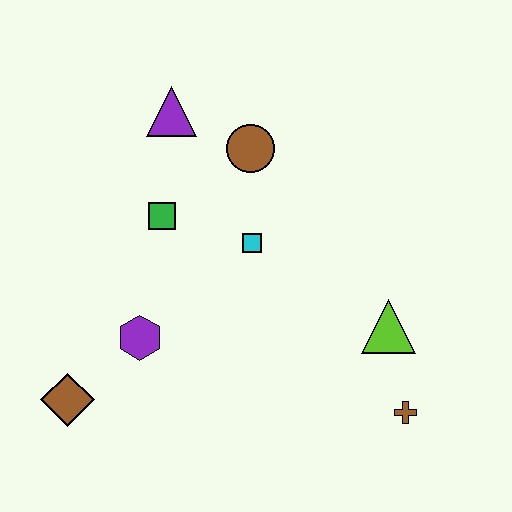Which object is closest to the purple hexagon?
The brown diamond is closest to the purple hexagon.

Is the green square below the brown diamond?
No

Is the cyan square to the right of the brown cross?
No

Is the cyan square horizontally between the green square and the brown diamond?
No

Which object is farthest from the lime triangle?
The brown diamond is farthest from the lime triangle.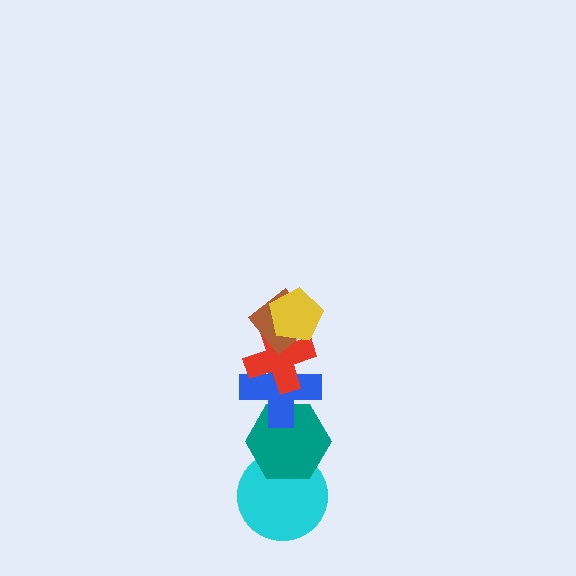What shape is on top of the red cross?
The brown diamond is on top of the red cross.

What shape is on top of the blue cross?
The red cross is on top of the blue cross.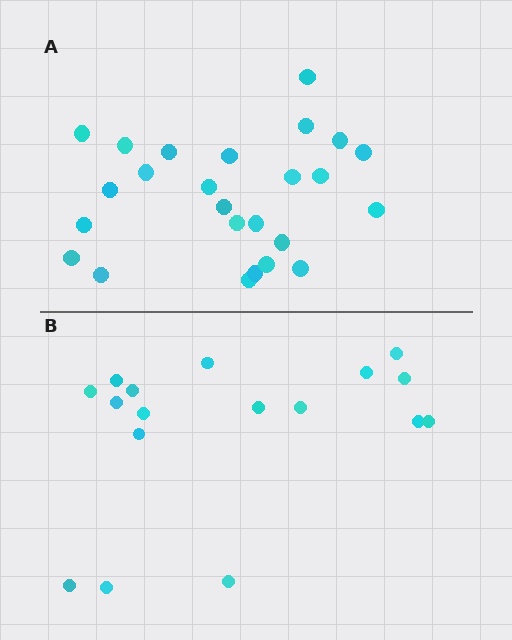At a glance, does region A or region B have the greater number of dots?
Region A (the top region) has more dots.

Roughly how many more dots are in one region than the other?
Region A has roughly 8 or so more dots than region B.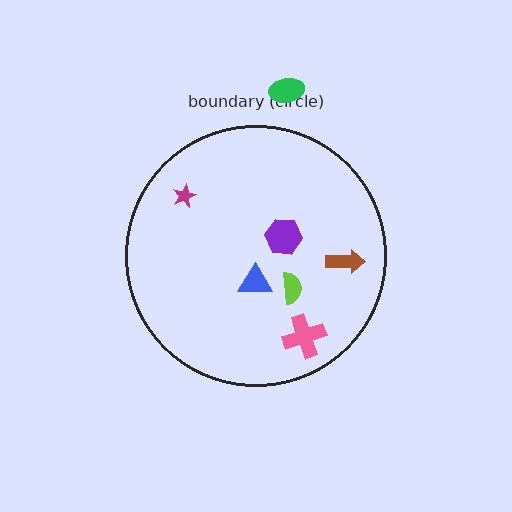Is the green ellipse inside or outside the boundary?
Outside.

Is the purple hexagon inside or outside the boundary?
Inside.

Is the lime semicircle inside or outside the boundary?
Inside.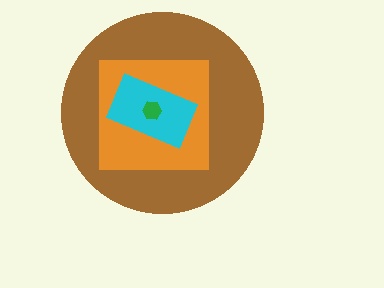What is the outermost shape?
The brown circle.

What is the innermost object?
The green hexagon.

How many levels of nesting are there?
4.